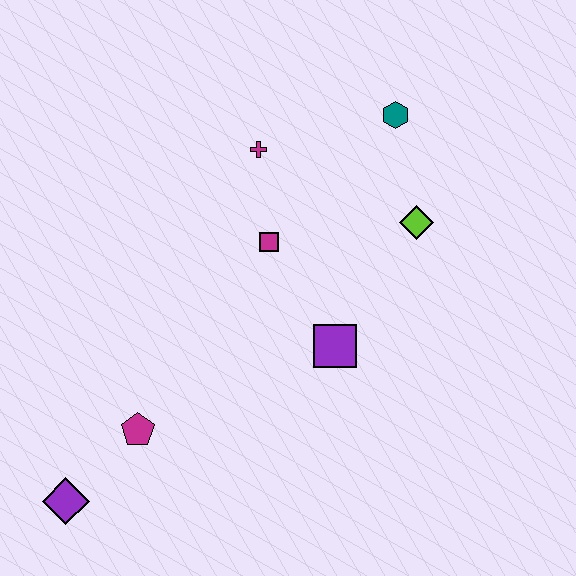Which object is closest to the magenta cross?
The magenta square is closest to the magenta cross.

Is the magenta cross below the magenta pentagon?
No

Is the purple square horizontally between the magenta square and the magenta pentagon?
No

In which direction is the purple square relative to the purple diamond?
The purple square is to the right of the purple diamond.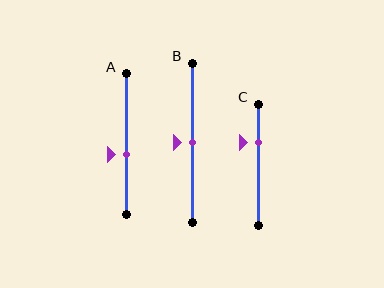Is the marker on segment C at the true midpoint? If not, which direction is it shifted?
No, the marker on segment C is shifted upward by about 19% of the segment length.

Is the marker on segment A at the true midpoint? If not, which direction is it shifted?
No, the marker on segment A is shifted downward by about 8% of the segment length.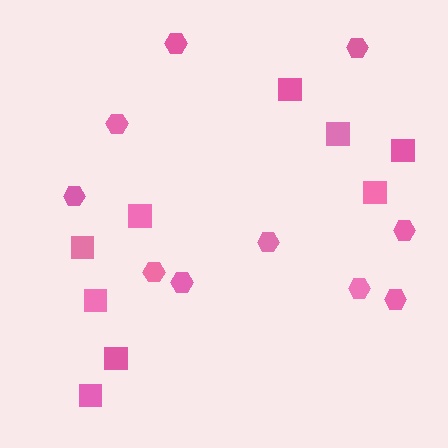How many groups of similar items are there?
There are 2 groups: one group of squares (9) and one group of hexagons (10).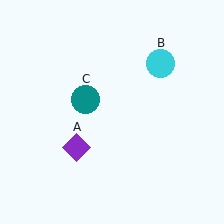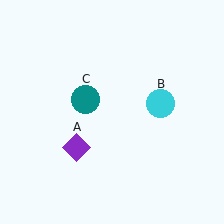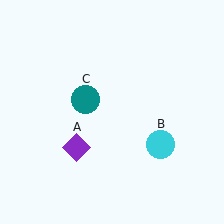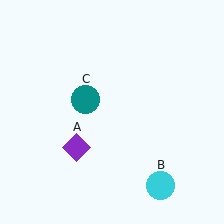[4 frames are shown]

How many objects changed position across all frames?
1 object changed position: cyan circle (object B).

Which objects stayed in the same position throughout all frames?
Purple diamond (object A) and teal circle (object C) remained stationary.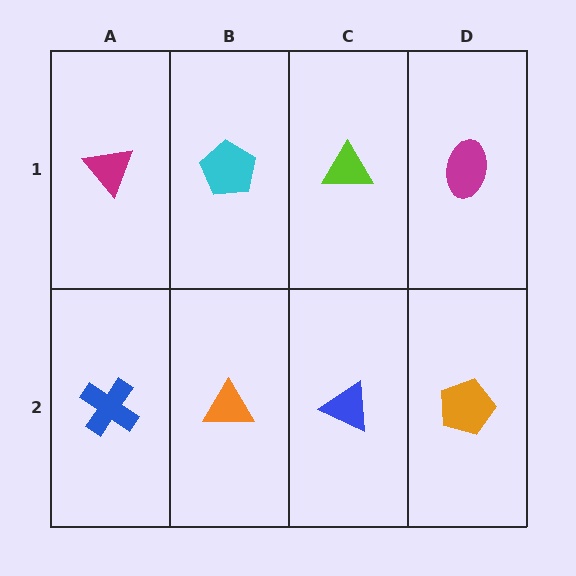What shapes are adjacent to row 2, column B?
A cyan pentagon (row 1, column B), a blue cross (row 2, column A), a blue triangle (row 2, column C).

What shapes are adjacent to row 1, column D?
An orange pentagon (row 2, column D), a lime triangle (row 1, column C).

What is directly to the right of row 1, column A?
A cyan pentagon.